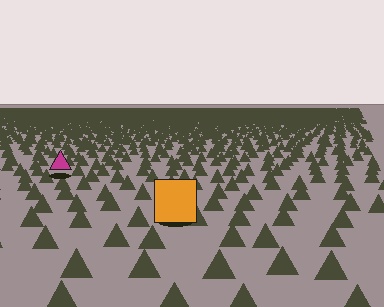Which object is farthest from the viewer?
The magenta triangle is farthest from the viewer. It appears smaller and the ground texture around it is denser.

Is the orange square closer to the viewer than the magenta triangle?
Yes. The orange square is closer — you can tell from the texture gradient: the ground texture is coarser near it.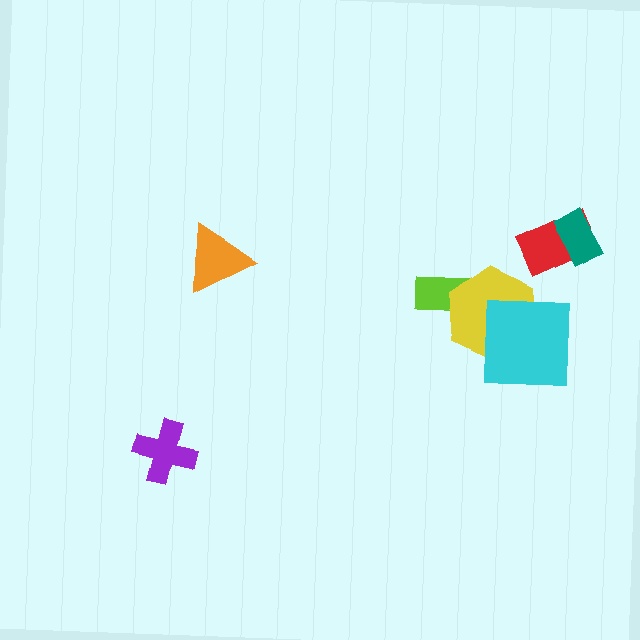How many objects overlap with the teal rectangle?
1 object overlaps with the teal rectangle.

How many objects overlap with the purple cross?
0 objects overlap with the purple cross.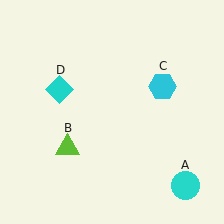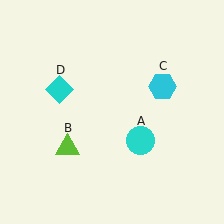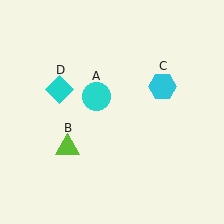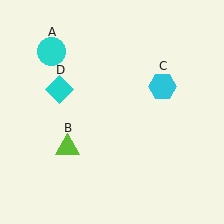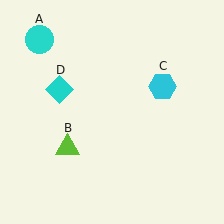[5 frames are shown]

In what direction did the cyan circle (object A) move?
The cyan circle (object A) moved up and to the left.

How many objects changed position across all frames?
1 object changed position: cyan circle (object A).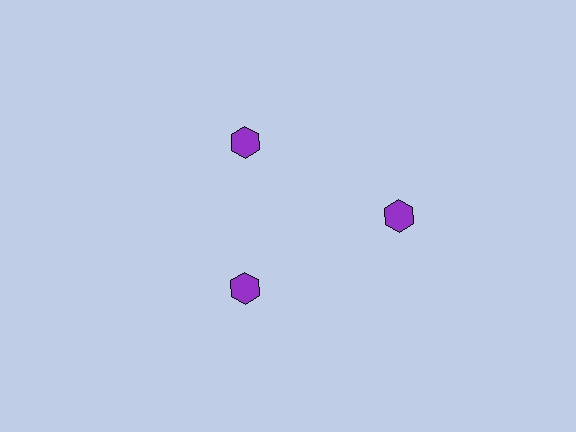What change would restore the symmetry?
The symmetry would be restored by moving it inward, back onto the ring so that all 3 hexagons sit at equal angles and equal distance from the center.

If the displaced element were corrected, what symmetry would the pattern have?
It would have 3-fold rotational symmetry — the pattern would map onto itself every 120 degrees.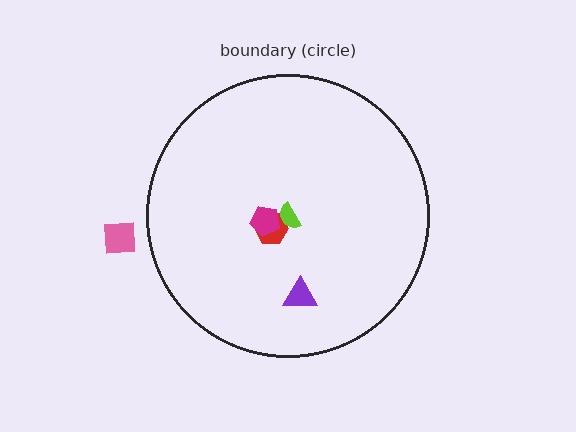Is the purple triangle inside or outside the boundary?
Inside.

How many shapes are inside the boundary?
4 inside, 1 outside.